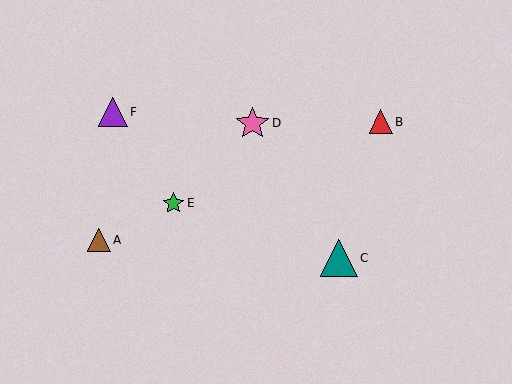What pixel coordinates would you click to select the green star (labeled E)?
Click at (173, 203) to select the green star E.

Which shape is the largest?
The teal triangle (labeled C) is the largest.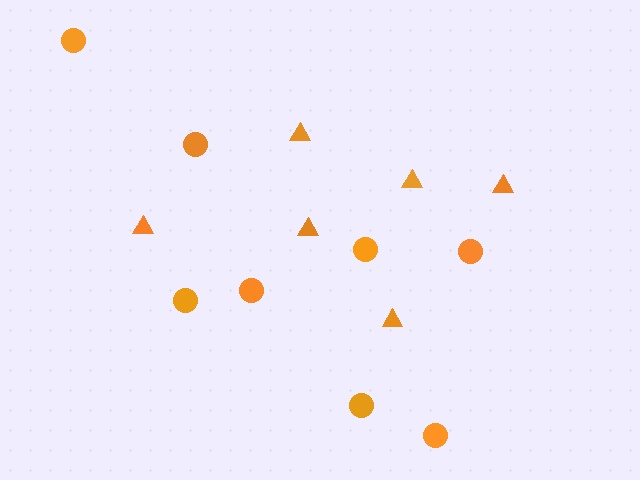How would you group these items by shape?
There are 2 groups: one group of circles (8) and one group of triangles (6).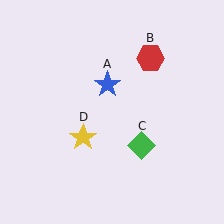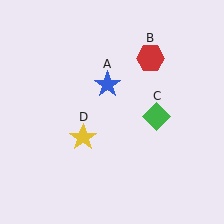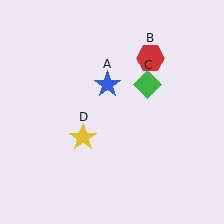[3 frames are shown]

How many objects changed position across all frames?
1 object changed position: green diamond (object C).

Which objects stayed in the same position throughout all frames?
Blue star (object A) and red hexagon (object B) and yellow star (object D) remained stationary.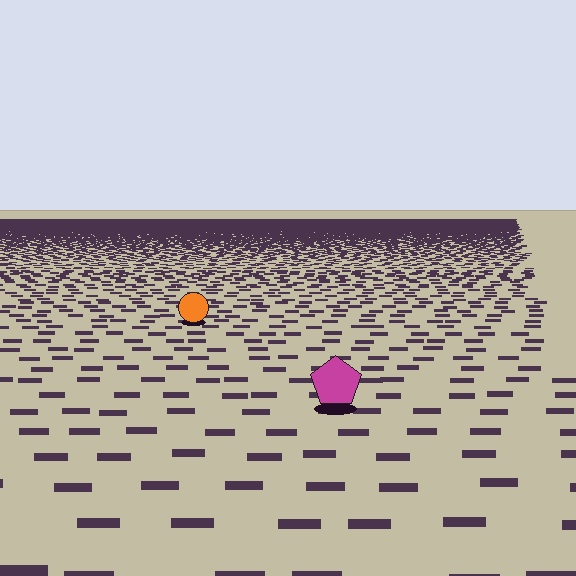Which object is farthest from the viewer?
The orange circle is farthest from the viewer. It appears smaller and the ground texture around it is denser.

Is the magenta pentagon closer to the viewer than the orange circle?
Yes. The magenta pentagon is closer — you can tell from the texture gradient: the ground texture is coarser near it.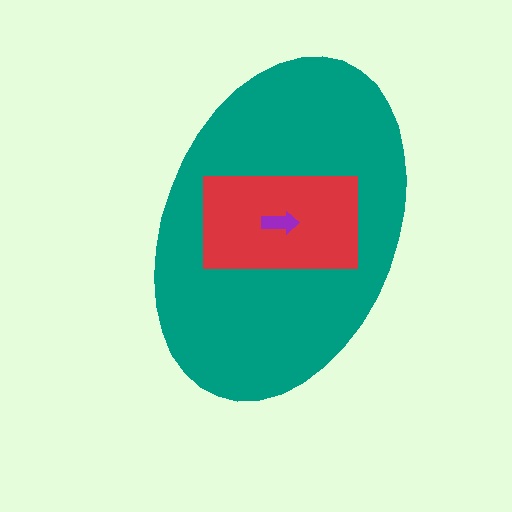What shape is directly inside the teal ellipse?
The red rectangle.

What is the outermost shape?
The teal ellipse.